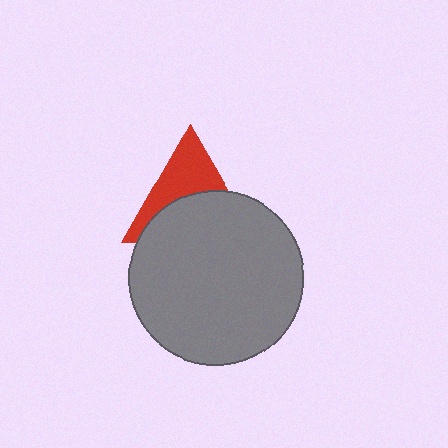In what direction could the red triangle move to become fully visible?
The red triangle could move up. That would shift it out from behind the gray circle entirely.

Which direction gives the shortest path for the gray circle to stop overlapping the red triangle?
Moving down gives the shortest separation.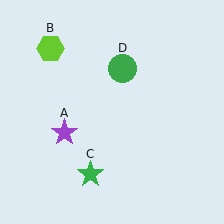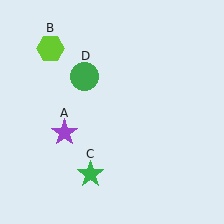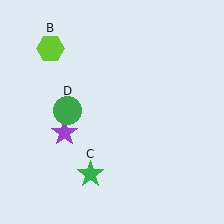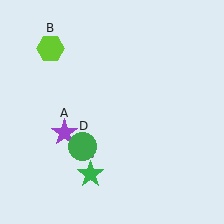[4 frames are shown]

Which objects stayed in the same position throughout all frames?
Purple star (object A) and lime hexagon (object B) and green star (object C) remained stationary.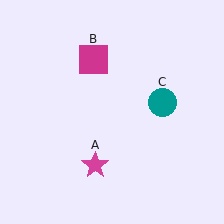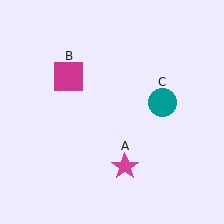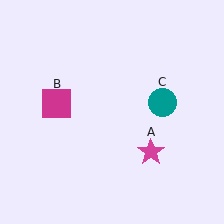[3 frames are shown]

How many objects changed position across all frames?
2 objects changed position: magenta star (object A), magenta square (object B).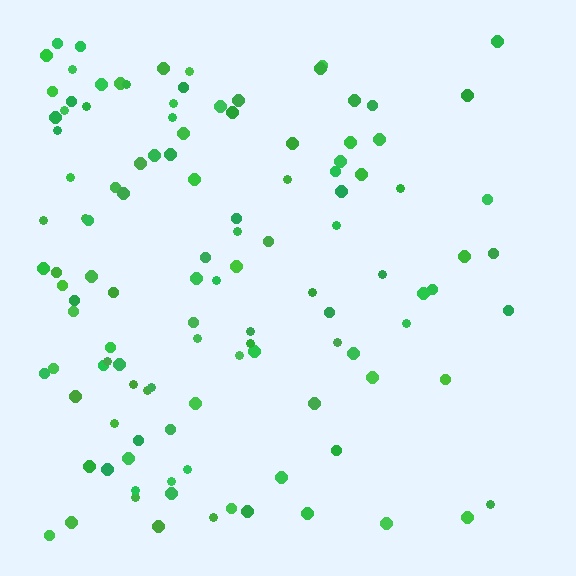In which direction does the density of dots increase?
From right to left, with the left side densest.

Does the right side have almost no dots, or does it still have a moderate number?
Still a moderate number, just noticeably fewer than the left.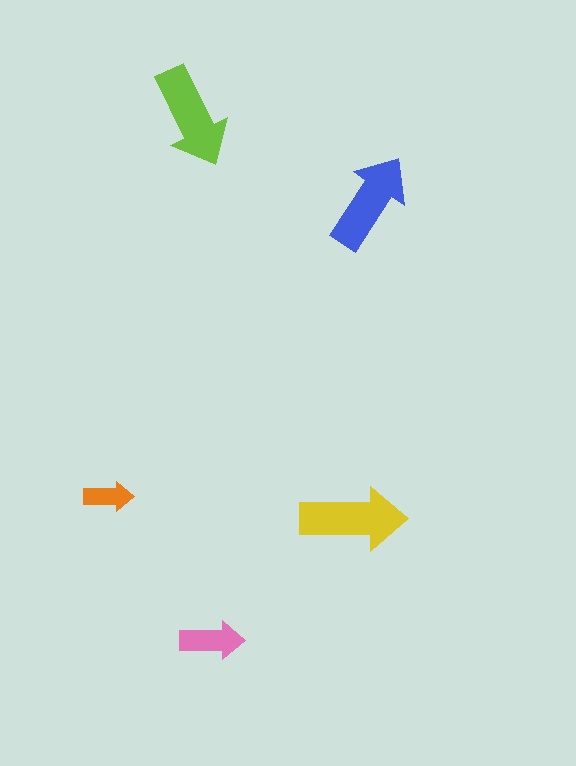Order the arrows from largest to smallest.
the yellow one, the lime one, the blue one, the pink one, the orange one.